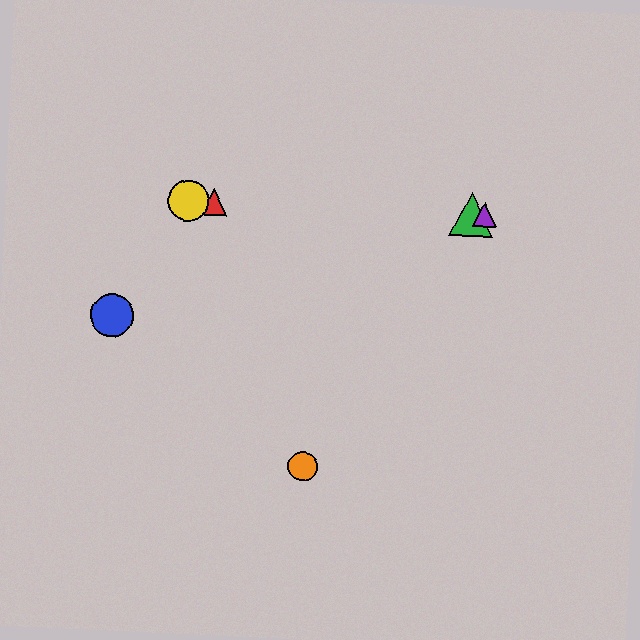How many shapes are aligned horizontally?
4 shapes (the red triangle, the green triangle, the yellow circle, the purple triangle) are aligned horizontally.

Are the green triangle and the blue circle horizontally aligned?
No, the green triangle is at y≈214 and the blue circle is at y≈315.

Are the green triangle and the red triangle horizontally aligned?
Yes, both are at y≈214.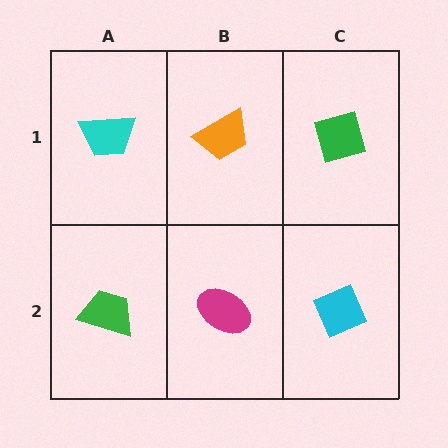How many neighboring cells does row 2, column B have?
3.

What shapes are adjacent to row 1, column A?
A green trapezoid (row 2, column A), an orange trapezoid (row 1, column B).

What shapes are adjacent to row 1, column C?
A cyan diamond (row 2, column C), an orange trapezoid (row 1, column B).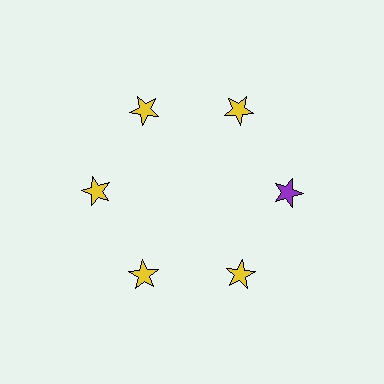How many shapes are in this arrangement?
There are 6 shapes arranged in a ring pattern.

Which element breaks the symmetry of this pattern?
The purple star at roughly the 3 o'clock position breaks the symmetry. All other shapes are yellow stars.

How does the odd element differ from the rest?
It has a different color: purple instead of yellow.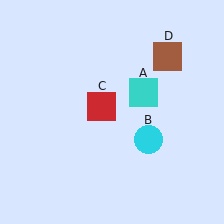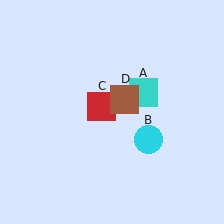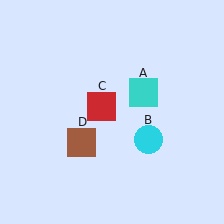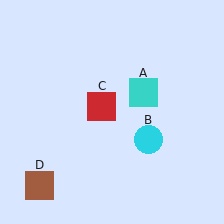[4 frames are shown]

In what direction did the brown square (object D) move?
The brown square (object D) moved down and to the left.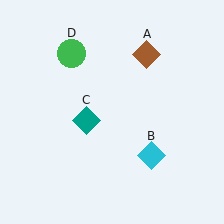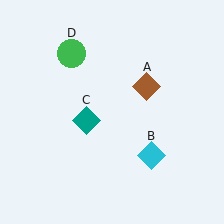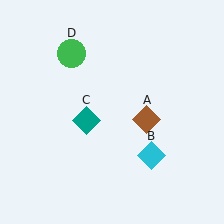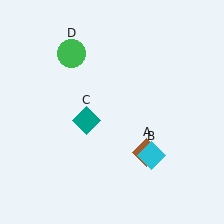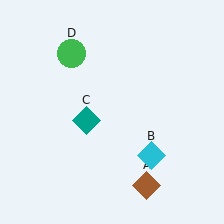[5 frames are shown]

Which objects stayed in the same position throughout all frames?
Cyan diamond (object B) and teal diamond (object C) and green circle (object D) remained stationary.